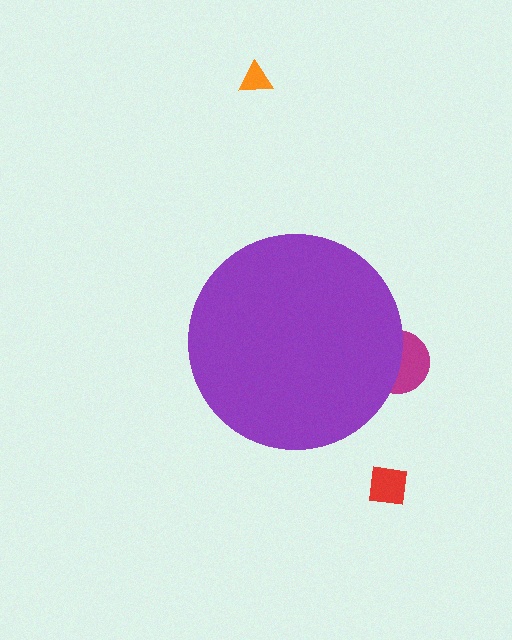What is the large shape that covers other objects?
A purple circle.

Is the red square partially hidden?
No, the red square is fully visible.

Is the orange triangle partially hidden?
No, the orange triangle is fully visible.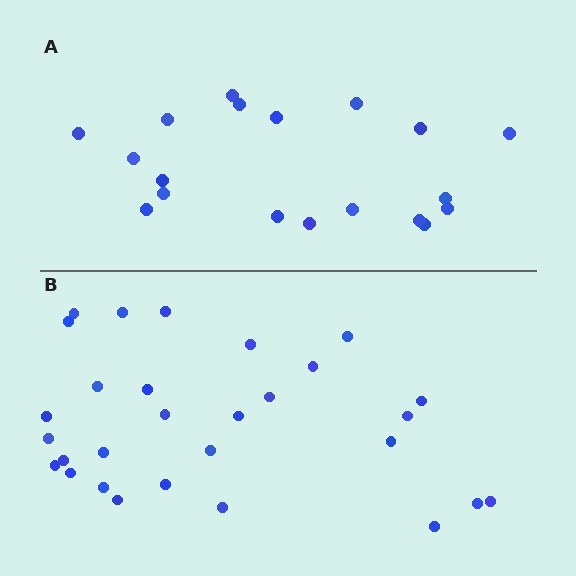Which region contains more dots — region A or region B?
Region B (the bottom region) has more dots.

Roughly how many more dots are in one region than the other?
Region B has roughly 10 or so more dots than region A.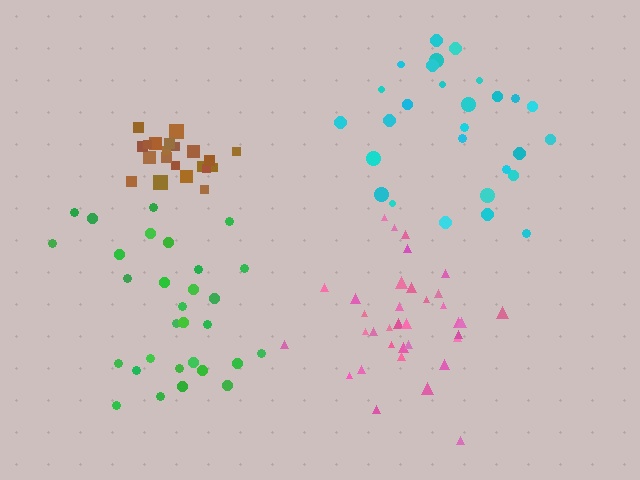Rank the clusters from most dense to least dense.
brown, pink, cyan, green.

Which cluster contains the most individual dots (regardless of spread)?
Pink (35).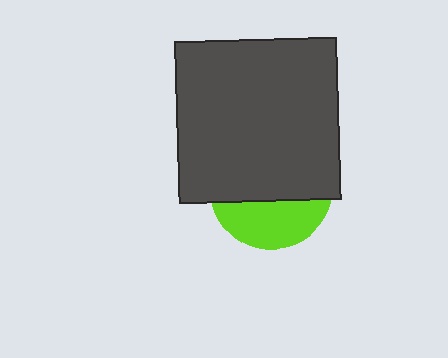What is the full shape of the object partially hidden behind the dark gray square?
The partially hidden object is a lime circle.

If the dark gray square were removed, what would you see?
You would see the complete lime circle.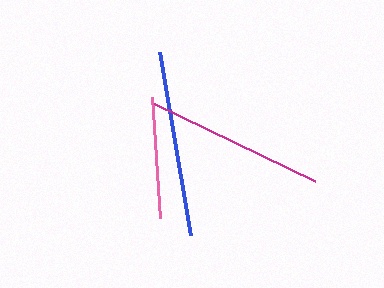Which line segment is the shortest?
The pink line is the shortest at approximately 121 pixels.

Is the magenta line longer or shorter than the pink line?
The magenta line is longer than the pink line.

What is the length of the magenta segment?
The magenta segment is approximately 179 pixels long.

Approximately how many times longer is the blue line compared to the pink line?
The blue line is approximately 1.5 times the length of the pink line.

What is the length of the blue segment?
The blue segment is approximately 186 pixels long.